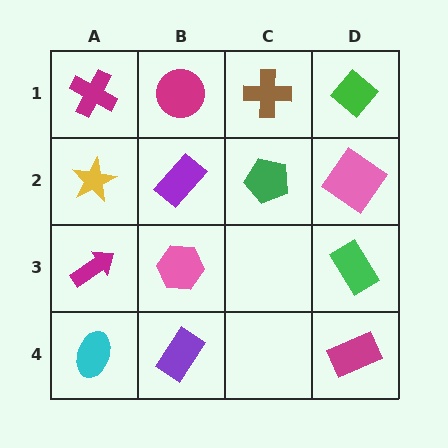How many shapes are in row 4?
3 shapes.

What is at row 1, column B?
A magenta circle.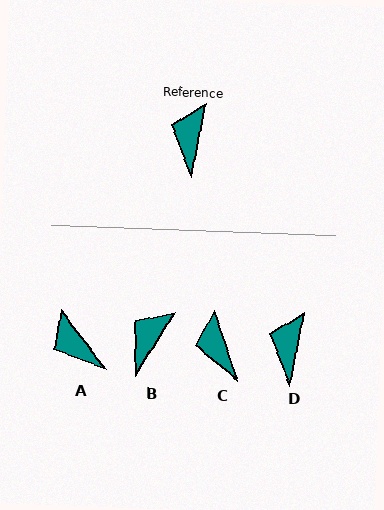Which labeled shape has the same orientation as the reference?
D.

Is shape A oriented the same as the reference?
No, it is off by about 48 degrees.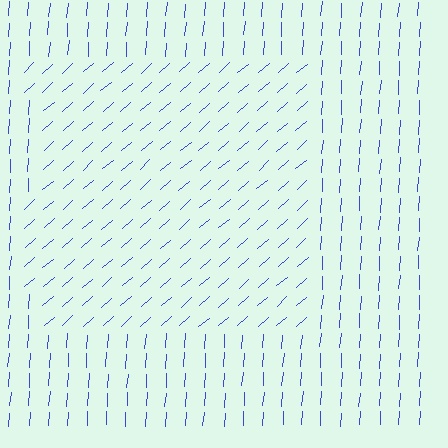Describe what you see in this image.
The image is filled with small blue line segments. A rectangle region in the image has lines oriented differently from the surrounding lines, creating a visible texture boundary.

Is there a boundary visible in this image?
Yes, there is a texture boundary formed by a change in line orientation.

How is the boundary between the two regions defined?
The boundary is defined purely by a change in line orientation (approximately 45 degrees difference). All lines are the same color and thickness.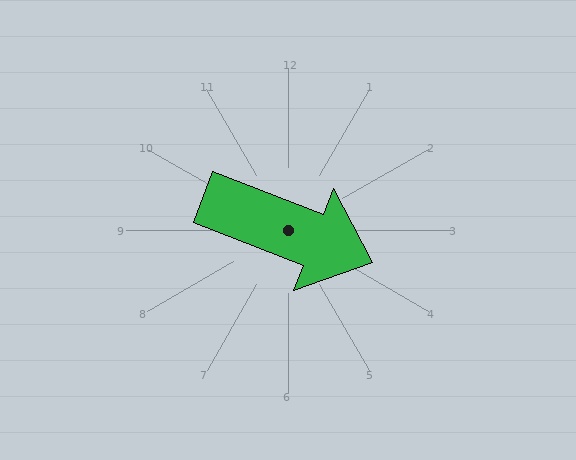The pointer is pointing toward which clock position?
Roughly 4 o'clock.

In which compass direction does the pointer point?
East.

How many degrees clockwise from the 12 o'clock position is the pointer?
Approximately 111 degrees.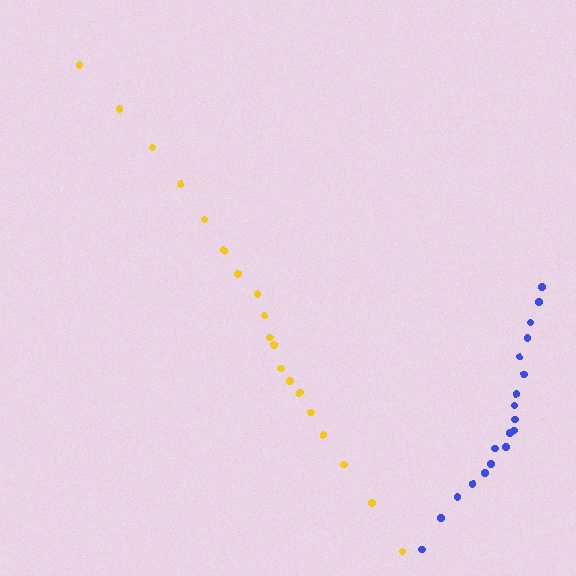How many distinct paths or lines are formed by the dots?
There are 2 distinct paths.